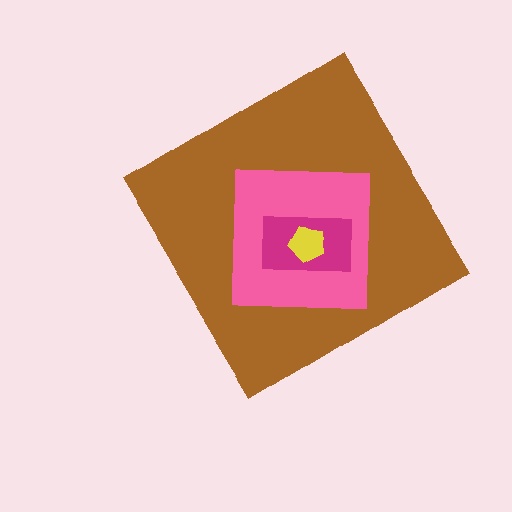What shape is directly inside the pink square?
The magenta rectangle.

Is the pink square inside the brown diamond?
Yes.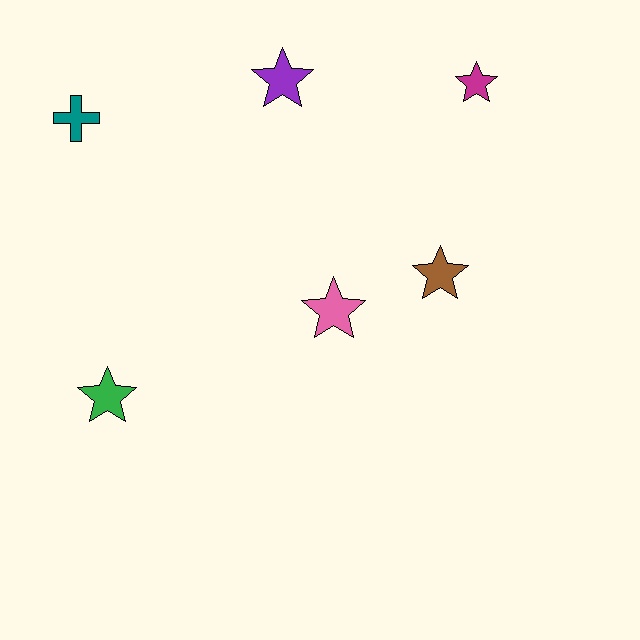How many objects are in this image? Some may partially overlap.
There are 6 objects.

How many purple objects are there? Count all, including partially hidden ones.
There is 1 purple object.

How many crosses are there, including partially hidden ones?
There is 1 cross.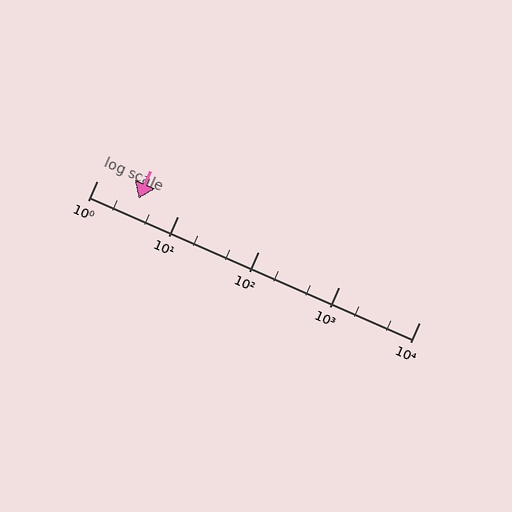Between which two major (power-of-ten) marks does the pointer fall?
The pointer is between 1 and 10.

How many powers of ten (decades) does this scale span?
The scale spans 4 decades, from 1 to 10000.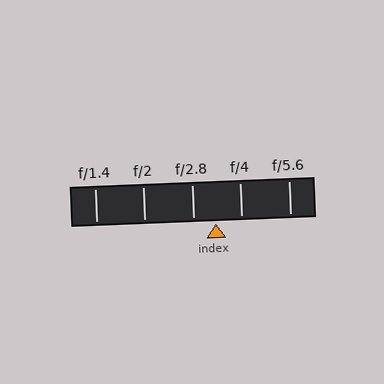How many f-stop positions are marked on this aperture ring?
There are 5 f-stop positions marked.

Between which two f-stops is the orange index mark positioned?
The index mark is between f/2.8 and f/4.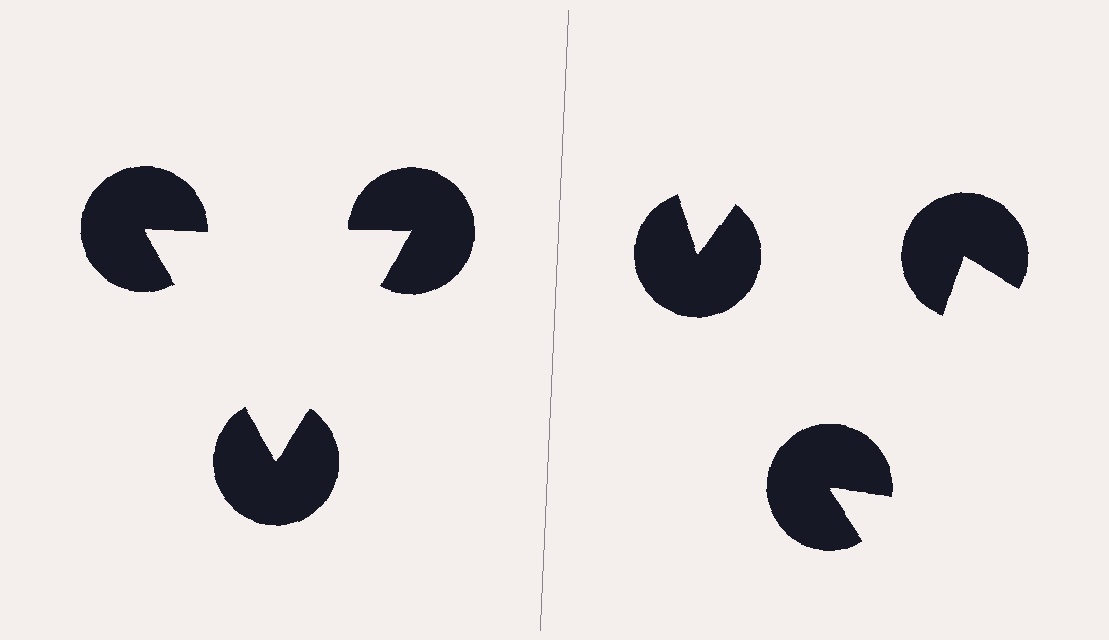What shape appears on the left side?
An illusory triangle.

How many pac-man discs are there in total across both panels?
6 — 3 on each side.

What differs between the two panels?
The pac-man discs are positioned identically on both sides; only the wedge orientations differ. On the left they align to a triangle; on the right they are misaligned.